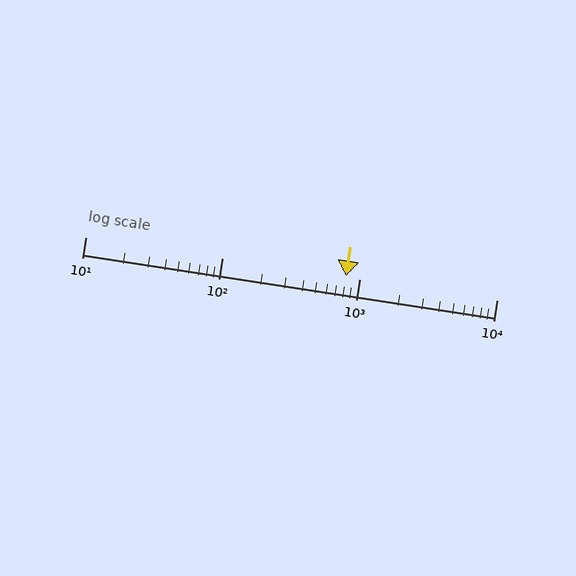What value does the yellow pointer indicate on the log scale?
The pointer indicates approximately 790.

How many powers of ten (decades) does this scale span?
The scale spans 3 decades, from 10 to 10000.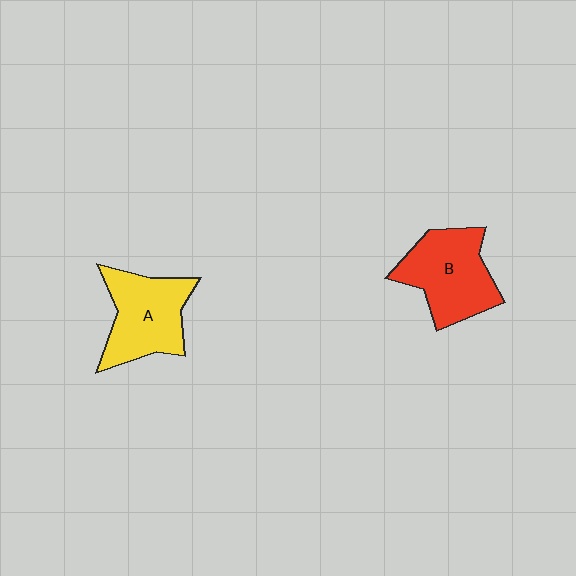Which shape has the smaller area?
Shape A (yellow).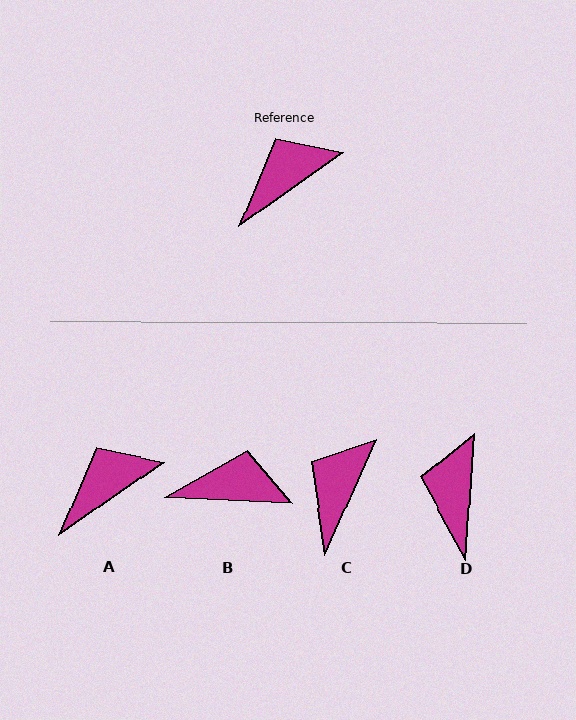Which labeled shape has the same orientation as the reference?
A.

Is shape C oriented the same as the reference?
No, it is off by about 31 degrees.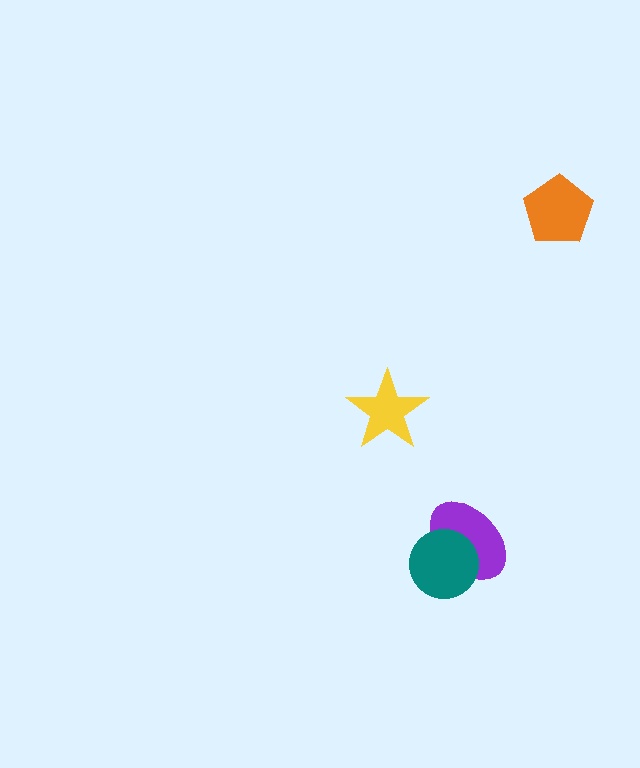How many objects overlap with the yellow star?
0 objects overlap with the yellow star.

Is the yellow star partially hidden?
No, no other shape covers it.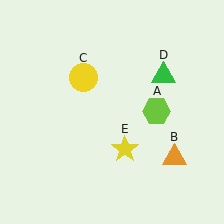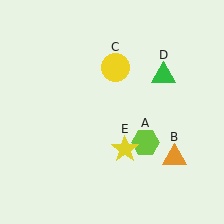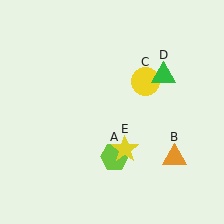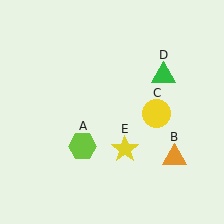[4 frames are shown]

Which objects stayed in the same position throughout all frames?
Orange triangle (object B) and green triangle (object D) and yellow star (object E) remained stationary.